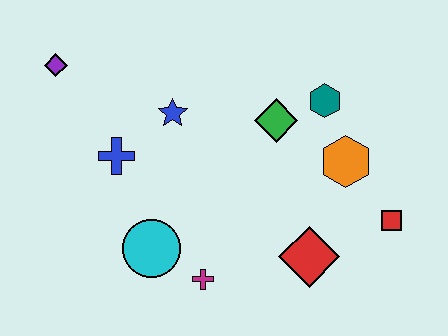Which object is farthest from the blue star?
The red square is farthest from the blue star.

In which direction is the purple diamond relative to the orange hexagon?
The purple diamond is to the left of the orange hexagon.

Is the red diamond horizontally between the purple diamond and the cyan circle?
No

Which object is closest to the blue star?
The blue cross is closest to the blue star.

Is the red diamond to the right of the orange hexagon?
No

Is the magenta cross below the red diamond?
Yes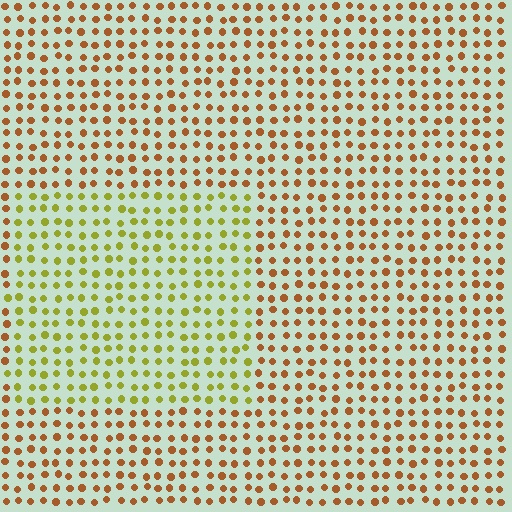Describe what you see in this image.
The image is filled with small brown elements in a uniform arrangement. A rectangle-shaped region is visible where the elements are tinted to a slightly different hue, forming a subtle color boundary.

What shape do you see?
I see a rectangle.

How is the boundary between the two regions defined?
The boundary is defined purely by a slight shift in hue (about 45 degrees). Spacing, size, and orientation are identical on both sides.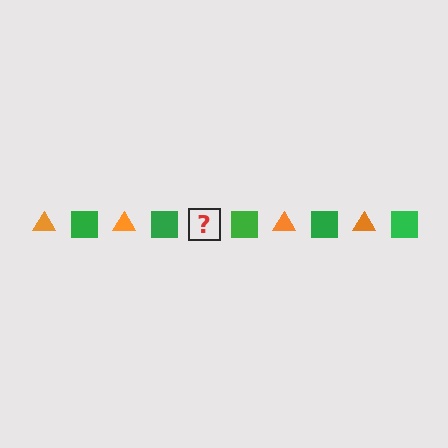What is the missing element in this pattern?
The missing element is an orange triangle.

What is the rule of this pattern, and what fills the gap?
The rule is that the pattern alternates between orange triangle and green square. The gap should be filled with an orange triangle.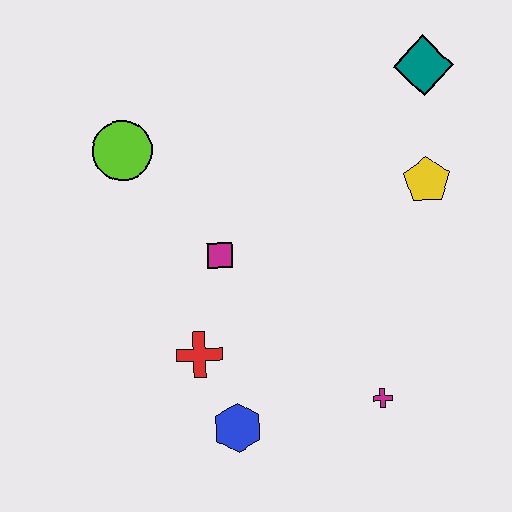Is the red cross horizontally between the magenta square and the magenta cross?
No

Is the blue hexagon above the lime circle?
No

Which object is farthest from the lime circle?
The magenta cross is farthest from the lime circle.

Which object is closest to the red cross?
The blue hexagon is closest to the red cross.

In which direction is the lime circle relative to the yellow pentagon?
The lime circle is to the left of the yellow pentagon.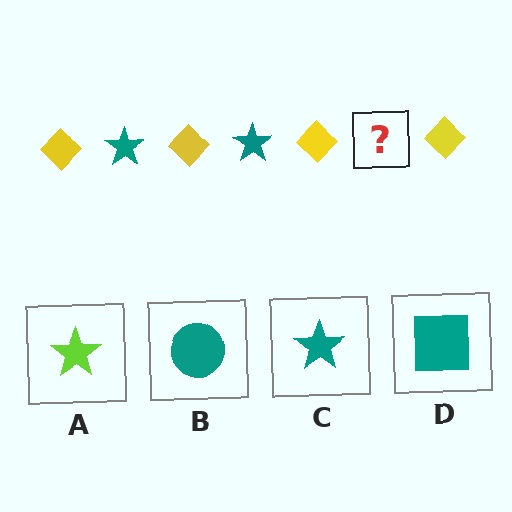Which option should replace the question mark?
Option C.